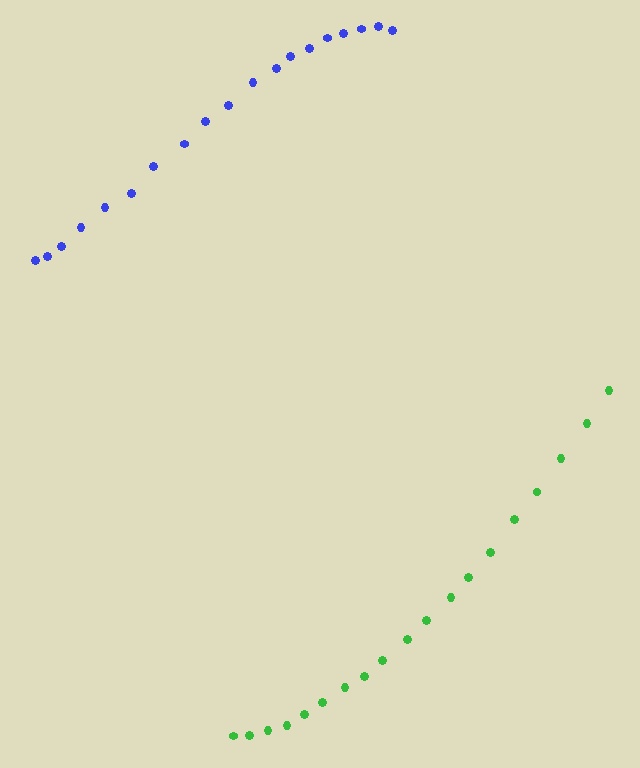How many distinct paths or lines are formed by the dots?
There are 2 distinct paths.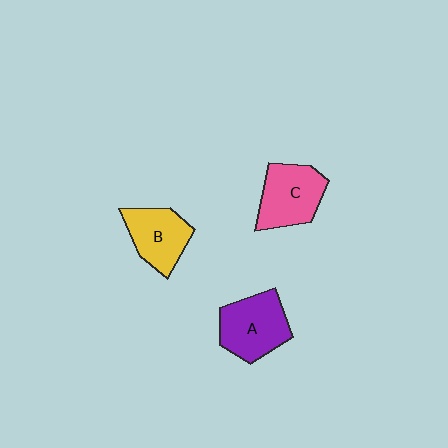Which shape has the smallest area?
Shape B (yellow).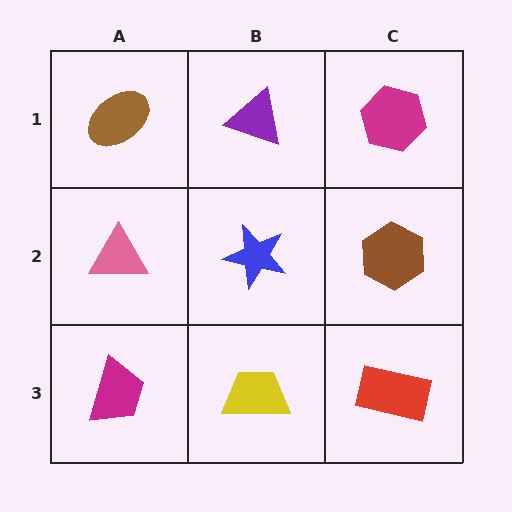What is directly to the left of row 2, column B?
A pink triangle.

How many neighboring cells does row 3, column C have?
2.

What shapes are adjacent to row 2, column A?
A brown ellipse (row 1, column A), a magenta trapezoid (row 3, column A), a blue star (row 2, column B).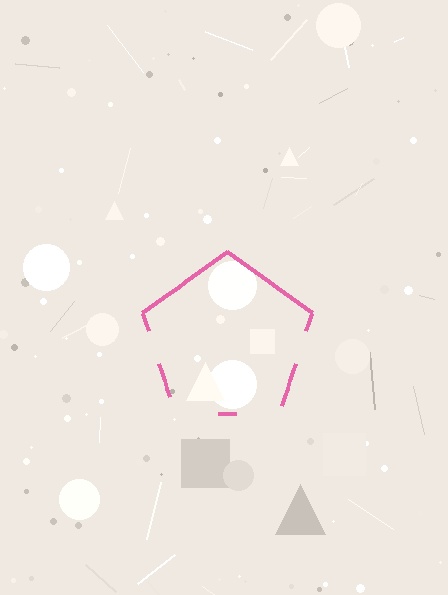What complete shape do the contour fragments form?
The contour fragments form a pentagon.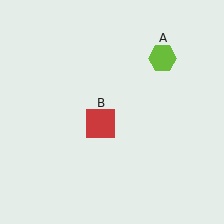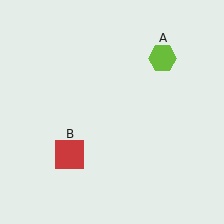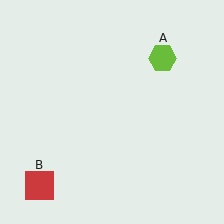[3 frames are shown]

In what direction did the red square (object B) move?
The red square (object B) moved down and to the left.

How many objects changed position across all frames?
1 object changed position: red square (object B).